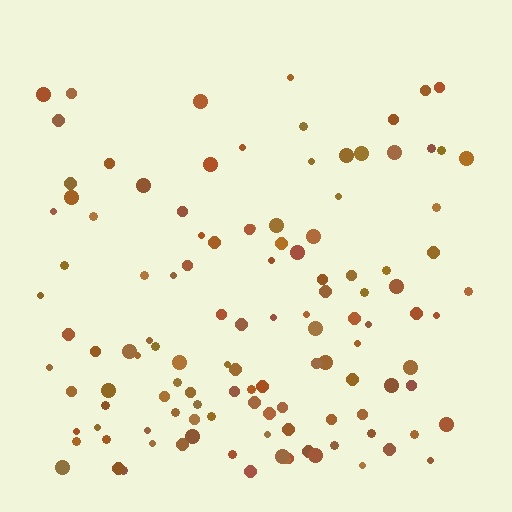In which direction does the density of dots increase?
From top to bottom, with the bottom side densest.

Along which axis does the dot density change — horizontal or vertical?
Vertical.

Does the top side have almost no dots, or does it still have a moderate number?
Still a moderate number, just noticeably fewer than the bottom.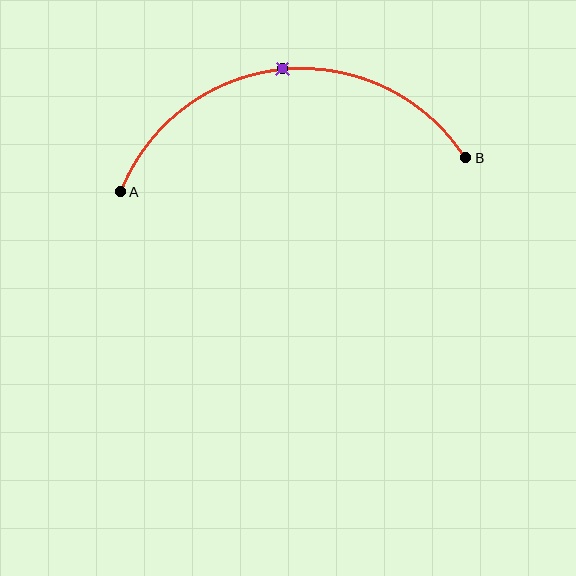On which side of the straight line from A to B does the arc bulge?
The arc bulges above the straight line connecting A and B.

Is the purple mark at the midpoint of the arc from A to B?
Yes. The purple mark lies on the arc at equal arc-length from both A and B — it is the arc midpoint.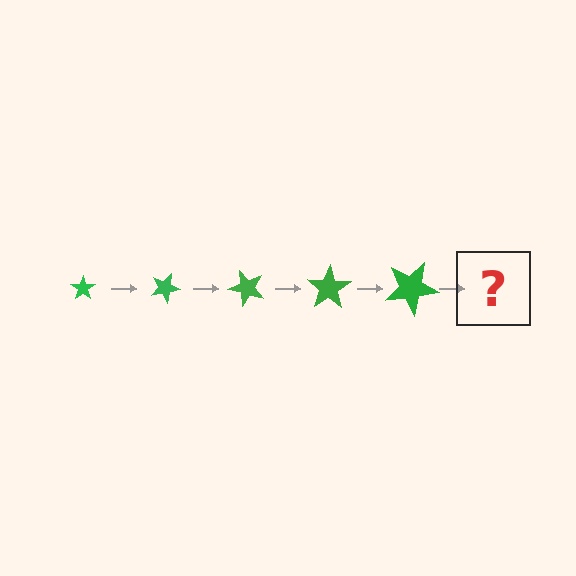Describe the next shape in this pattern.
It should be a star, larger than the previous one and rotated 125 degrees from the start.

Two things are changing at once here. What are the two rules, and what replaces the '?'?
The two rules are that the star grows larger each step and it rotates 25 degrees each step. The '?' should be a star, larger than the previous one and rotated 125 degrees from the start.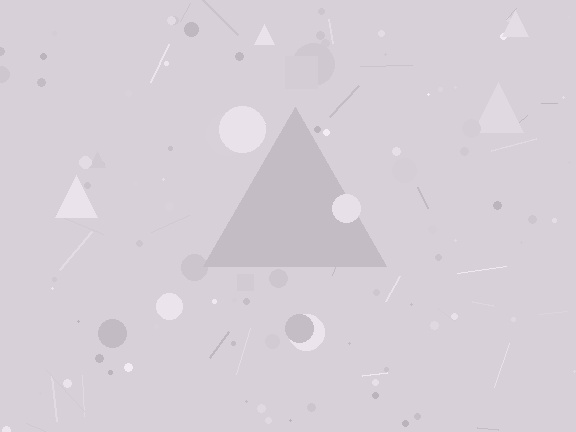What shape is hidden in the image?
A triangle is hidden in the image.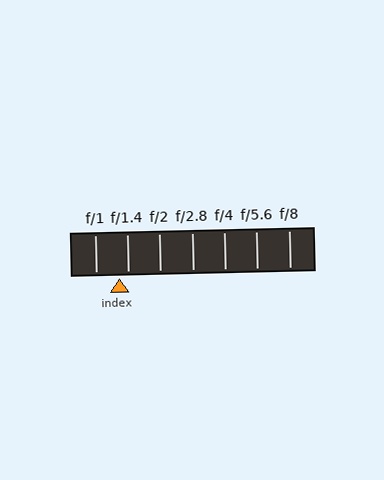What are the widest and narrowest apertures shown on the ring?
The widest aperture shown is f/1 and the narrowest is f/8.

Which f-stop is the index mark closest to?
The index mark is closest to f/1.4.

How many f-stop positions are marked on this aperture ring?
There are 7 f-stop positions marked.